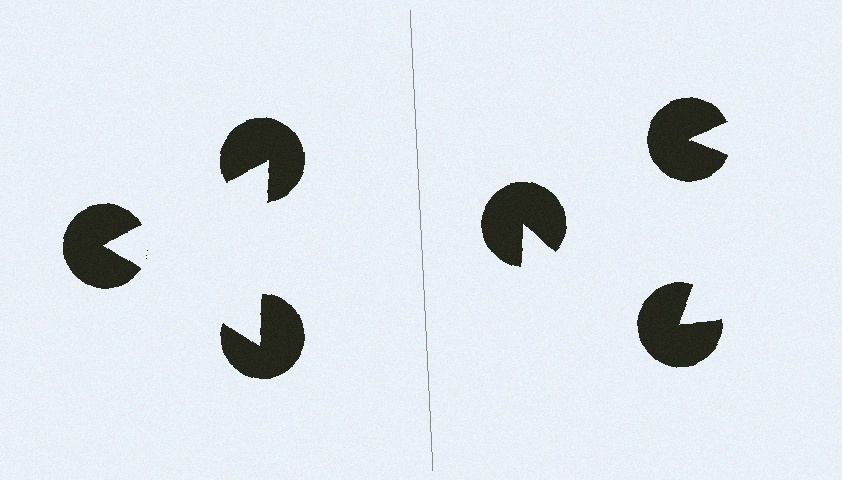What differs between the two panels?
The pac-man discs are positioned identically on both sides; only the wedge orientations differ. On the left they align to a triangle; on the right they are misaligned.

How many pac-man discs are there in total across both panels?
6 — 3 on each side.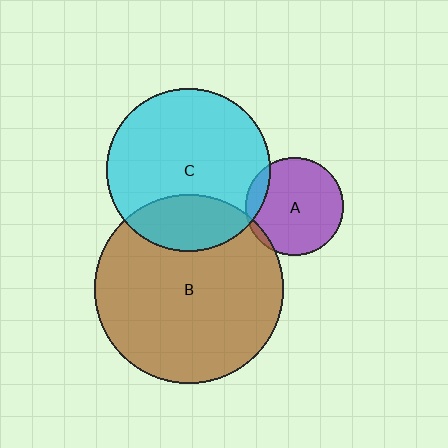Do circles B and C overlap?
Yes.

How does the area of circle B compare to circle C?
Approximately 1.3 times.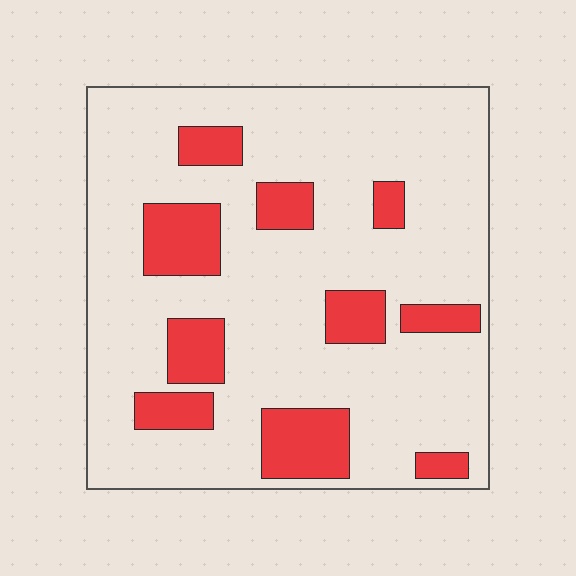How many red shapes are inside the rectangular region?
10.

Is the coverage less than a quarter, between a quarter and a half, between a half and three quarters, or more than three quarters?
Less than a quarter.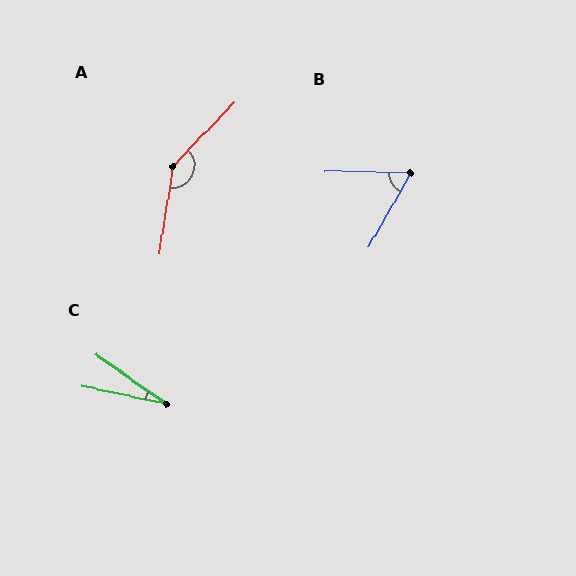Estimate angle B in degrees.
Approximately 60 degrees.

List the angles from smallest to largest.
C (23°), B (60°), A (144°).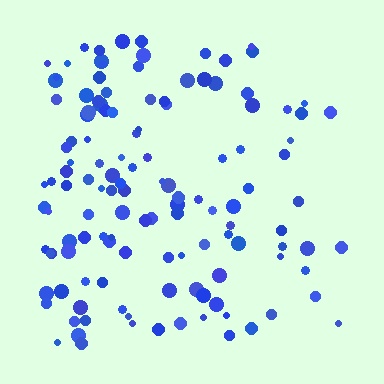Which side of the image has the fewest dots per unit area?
The right.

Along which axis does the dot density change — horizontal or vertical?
Horizontal.